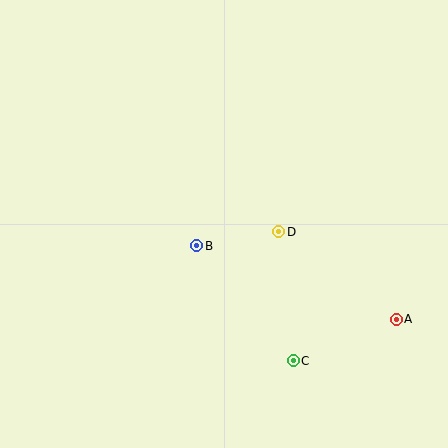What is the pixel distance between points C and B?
The distance between C and B is 150 pixels.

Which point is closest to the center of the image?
Point B at (197, 246) is closest to the center.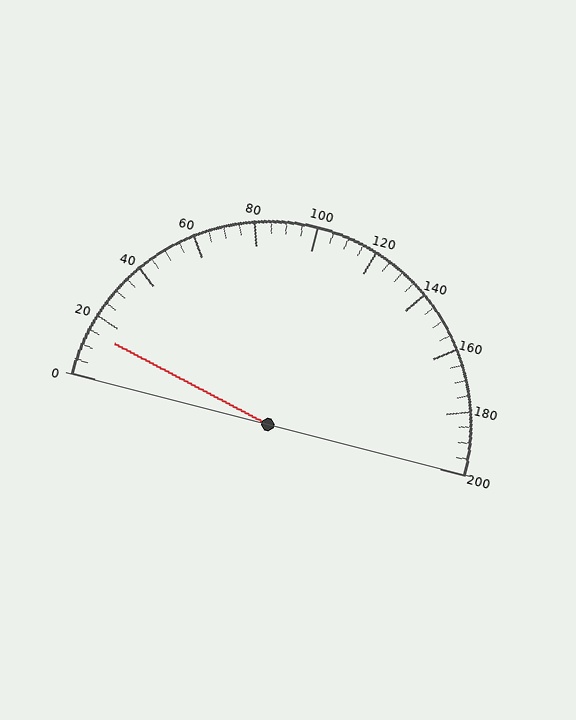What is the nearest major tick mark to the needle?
The nearest major tick mark is 20.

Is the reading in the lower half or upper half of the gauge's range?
The reading is in the lower half of the range (0 to 200).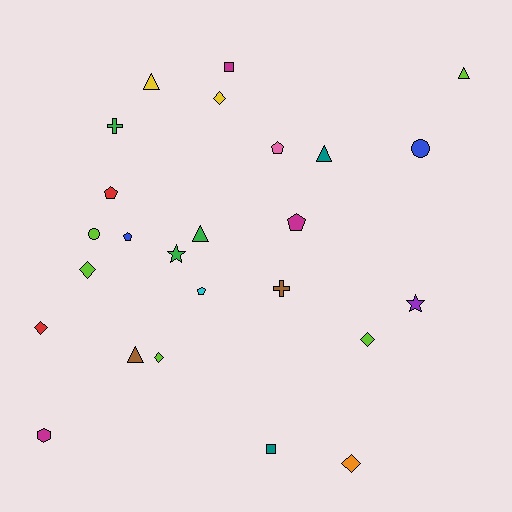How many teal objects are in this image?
There are 2 teal objects.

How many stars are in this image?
There are 2 stars.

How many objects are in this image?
There are 25 objects.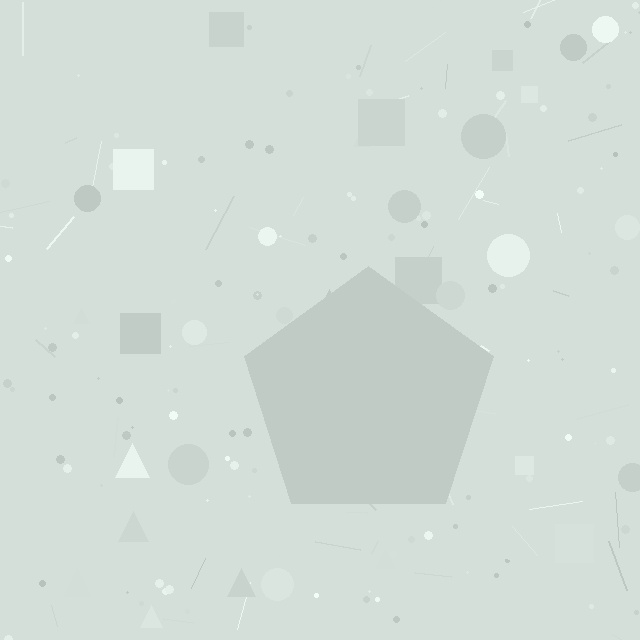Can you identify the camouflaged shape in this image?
The camouflaged shape is a pentagon.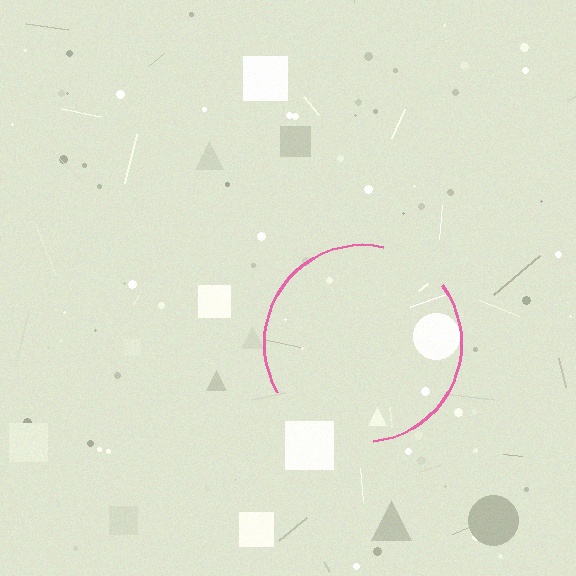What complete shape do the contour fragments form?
The contour fragments form a circle.